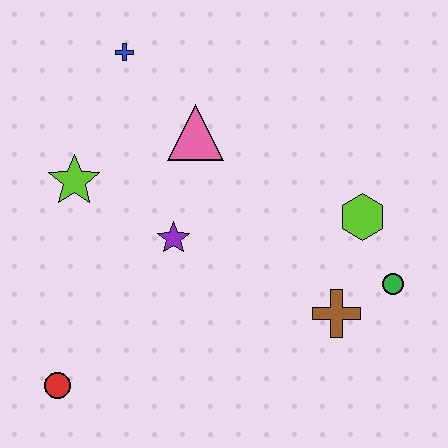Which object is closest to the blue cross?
The pink triangle is closest to the blue cross.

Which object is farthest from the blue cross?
The green circle is farthest from the blue cross.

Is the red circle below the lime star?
Yes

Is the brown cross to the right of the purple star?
Yes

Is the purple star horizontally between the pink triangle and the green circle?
No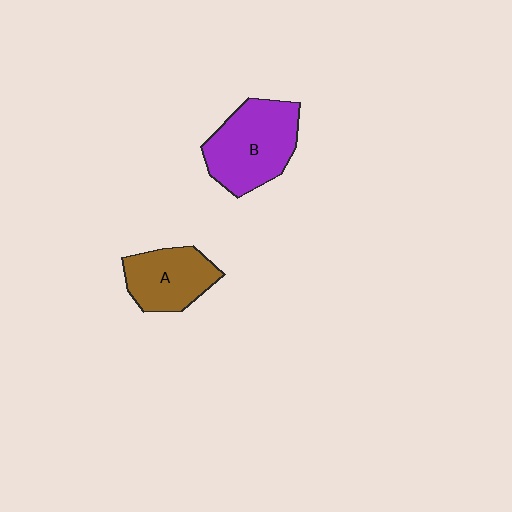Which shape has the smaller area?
Shape A (brown).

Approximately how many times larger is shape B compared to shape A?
Approximately 1.4 times.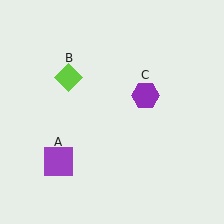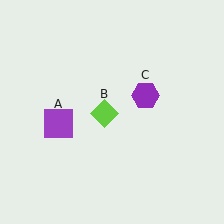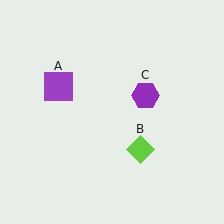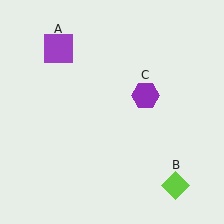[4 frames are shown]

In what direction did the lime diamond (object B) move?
The lime diamond (object B) moved down and to the right.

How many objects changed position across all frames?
2 objects changed position: purple square (object A), lime diamond (object B).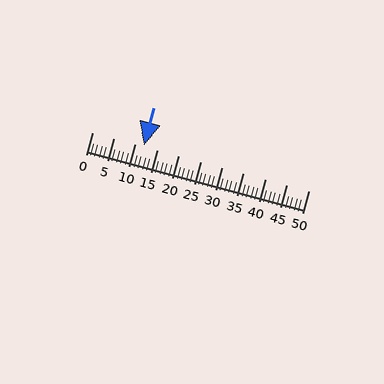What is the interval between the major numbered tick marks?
The major tick marks are spaced 5 units apart.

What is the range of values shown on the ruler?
The ruler shows values from 0 to 50.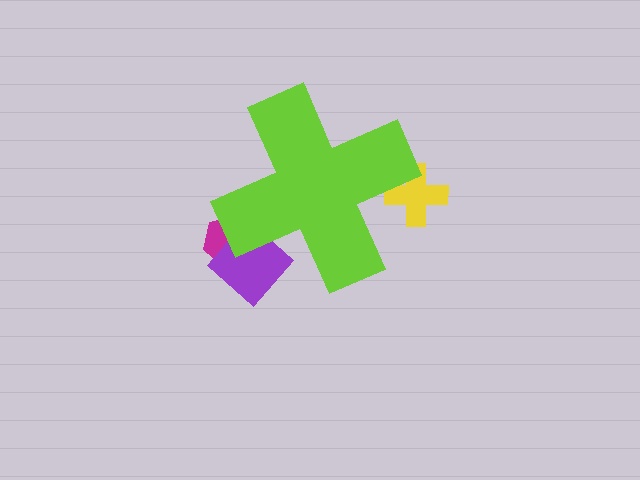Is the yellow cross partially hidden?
Yes, the yellow cross is partially hidden behind the lime cross.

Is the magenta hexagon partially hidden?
Yes, the magenta hexagon is partially hidden behind the lime cross.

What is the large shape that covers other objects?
A lime cross.